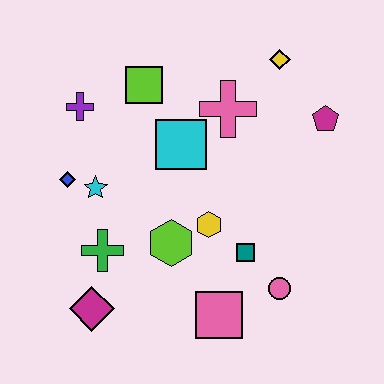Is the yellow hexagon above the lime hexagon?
Yes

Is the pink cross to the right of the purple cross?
Yes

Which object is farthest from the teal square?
The purple cross is farthest from the teal square.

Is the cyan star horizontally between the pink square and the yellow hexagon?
No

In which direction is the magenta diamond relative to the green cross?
The magenta diamond is below the green cross.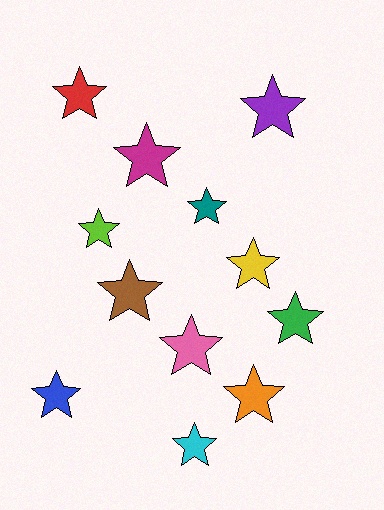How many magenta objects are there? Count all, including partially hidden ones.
There is 1 magenta object.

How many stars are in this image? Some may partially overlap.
There are 12 stars.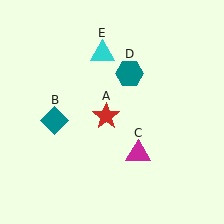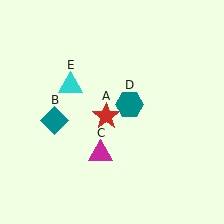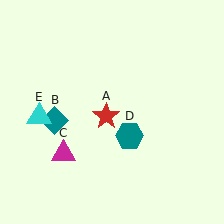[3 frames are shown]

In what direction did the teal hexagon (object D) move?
The teal hexagon (object D) moved down.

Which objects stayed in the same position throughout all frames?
Red star (object A) and teal diamond (object B) remained stationary.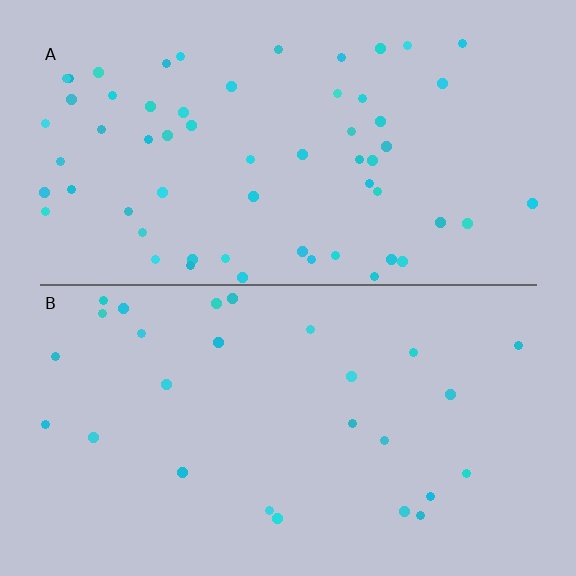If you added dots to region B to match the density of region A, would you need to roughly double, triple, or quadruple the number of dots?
Approximately double.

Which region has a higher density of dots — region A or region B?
A (the top).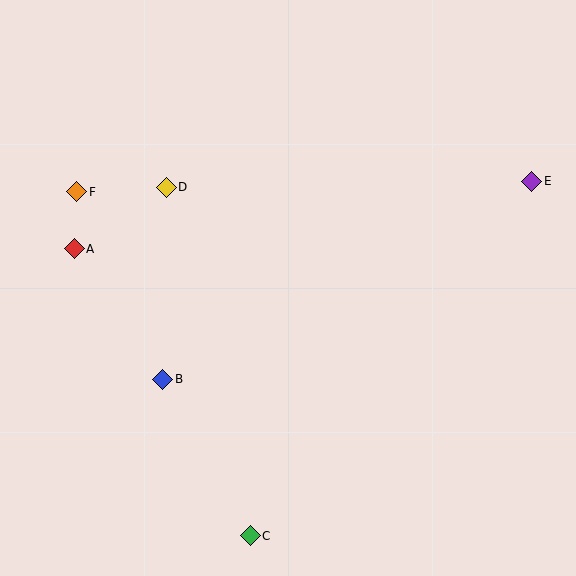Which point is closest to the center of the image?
Point B at (163, 379) is closest to the center.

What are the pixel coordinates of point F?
Point F is at (77, 192).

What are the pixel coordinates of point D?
Point D is at (166, 187).